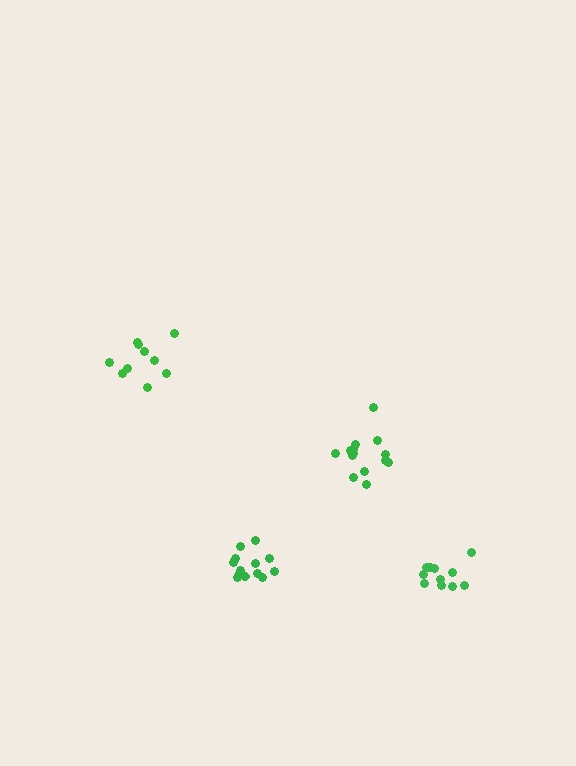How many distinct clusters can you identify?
There are 4 distinct clusters.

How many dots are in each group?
Group 1: 13 dots, Group 2: 10 dots, Group 3: 14 dots, Group 4: 11 dots (48 total).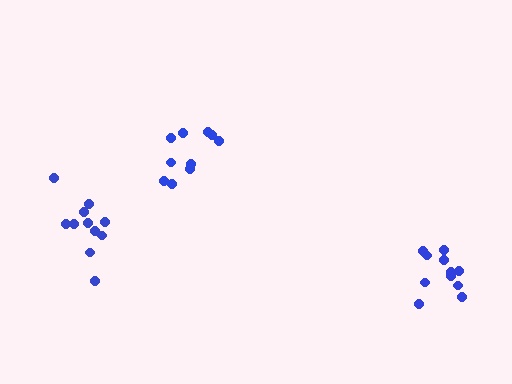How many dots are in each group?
Group 1: 11 dots, Group 2: 11 dots, Group 3: 10 dots (32 total).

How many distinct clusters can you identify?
There are 3 distinct clusters.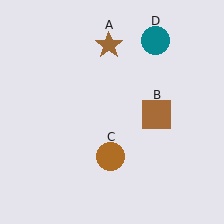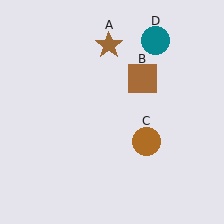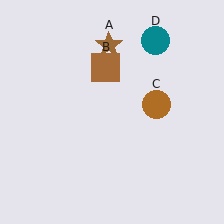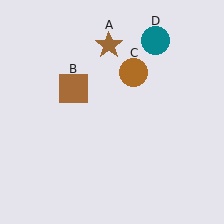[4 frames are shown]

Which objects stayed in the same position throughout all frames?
Brown star (object A) and teal circle (object D) remained stationary.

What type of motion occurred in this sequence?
The brown square (object B), brown circle (object C) rotated counterclockwise around the center of the scene.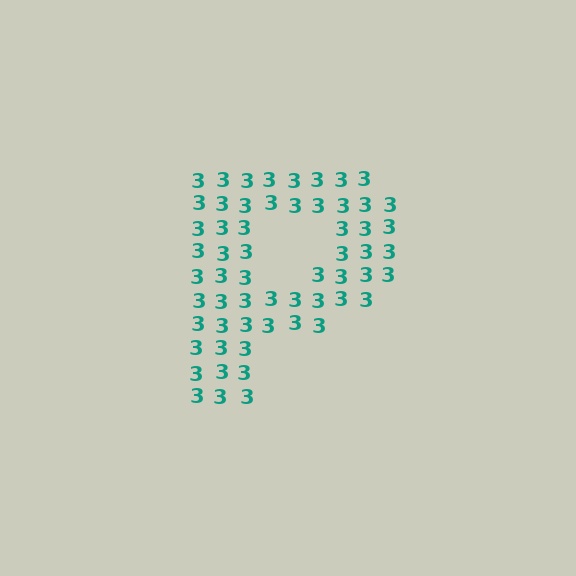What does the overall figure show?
The overall figure shows the letter P.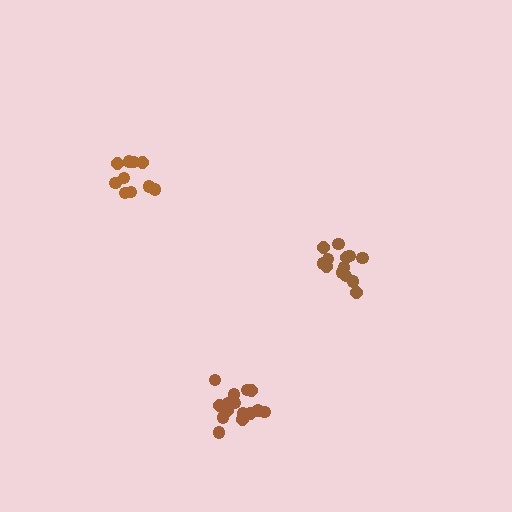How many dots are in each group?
Group 1: 10 dots, Group 2: 13 dots, Group 3: 15 dots (38 total).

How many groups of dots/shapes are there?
There are 3 groups.